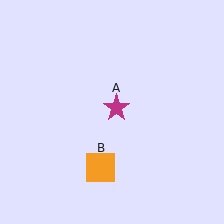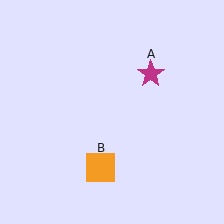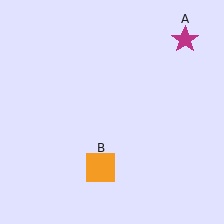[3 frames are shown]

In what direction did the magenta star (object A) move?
The magenta star (object A) moved up and to the right.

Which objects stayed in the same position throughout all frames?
Orange square (object B) remained stationary.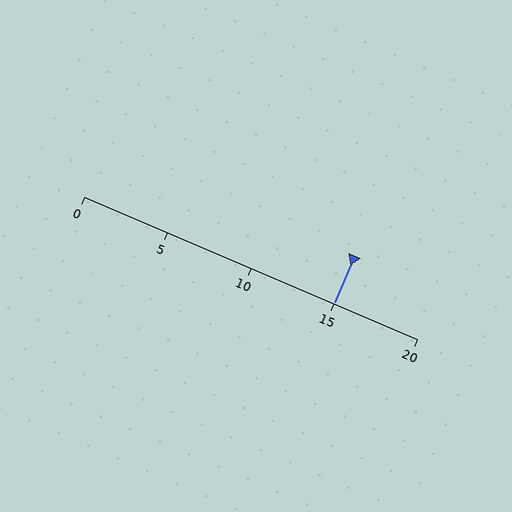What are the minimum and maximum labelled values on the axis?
The axis runs from 0 to 20.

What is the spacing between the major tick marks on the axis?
The major ticks are spaced 5 apart.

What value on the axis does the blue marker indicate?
The marker indicates approximately 15.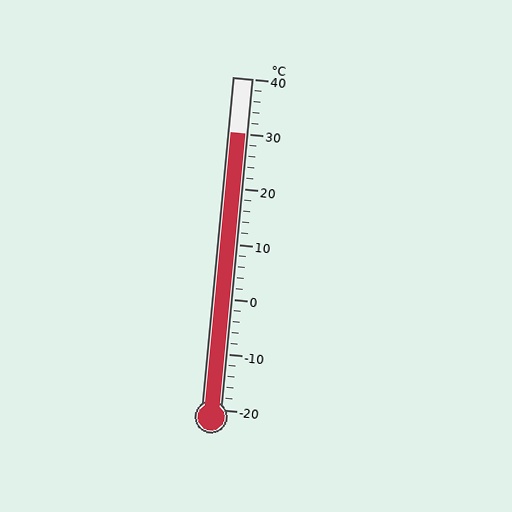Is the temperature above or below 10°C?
The temperature is above 10°C.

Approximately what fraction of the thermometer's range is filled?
The thermometer is filled to approximately 85% of its range.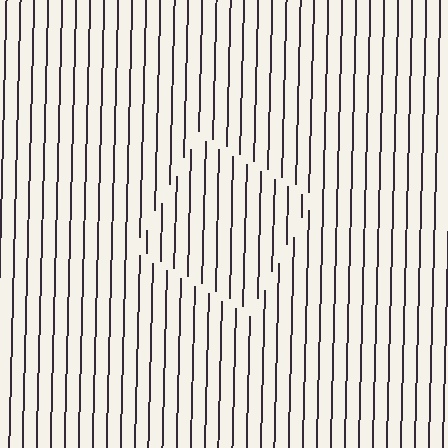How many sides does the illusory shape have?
4 sides — the line-ends trace a square.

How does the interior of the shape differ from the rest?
The interior of the shape contains the same grating, shifted by half a period — the contour is defined by the phase discontinuity where line-ends from the inner and outer gratings abut.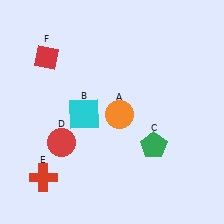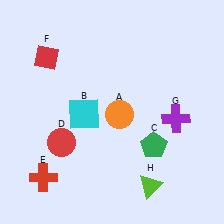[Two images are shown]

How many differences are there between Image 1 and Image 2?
There are 2 differences between the two images.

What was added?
A purple cross (G), a lime triangle (H) were added in Image 2.